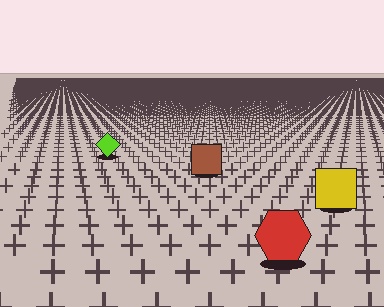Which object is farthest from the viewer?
The lime diamond is farthest from the viewer. It appears smaller and the ground texture around it is denser.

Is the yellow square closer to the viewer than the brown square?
Yes. The yellow square is closer — you can tell from the texture gradient: the ground texture is coarser near it.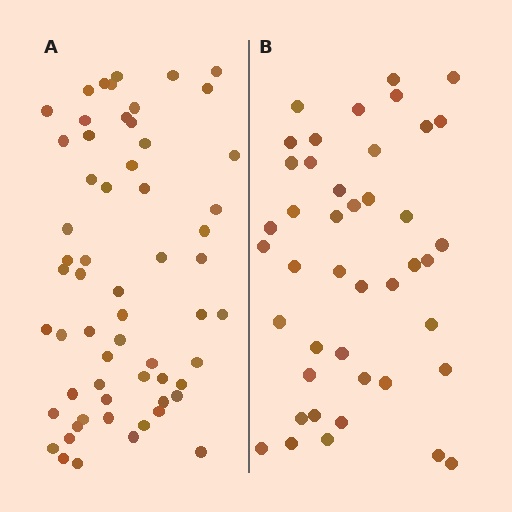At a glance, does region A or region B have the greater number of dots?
Region A (the left region) has more dots.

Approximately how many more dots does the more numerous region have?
Region A has approximately 15 more dots than region B.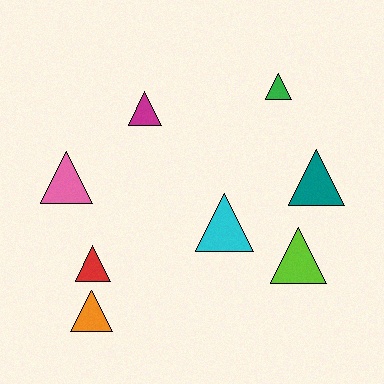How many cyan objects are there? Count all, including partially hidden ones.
There is 1 cyan object.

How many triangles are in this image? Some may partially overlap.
There are 8 triangles.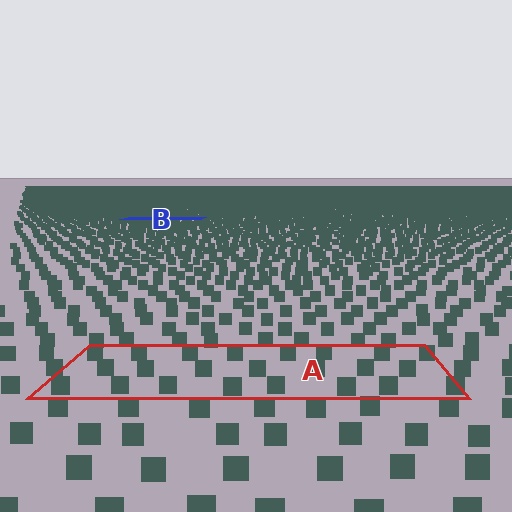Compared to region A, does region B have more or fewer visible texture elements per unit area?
Region B has more texture elements per unit area — they are packed more densely because it is farther away.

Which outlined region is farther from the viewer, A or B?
Region B is farther from the viewer — the texture elements inside it appear smaller and more densely packed.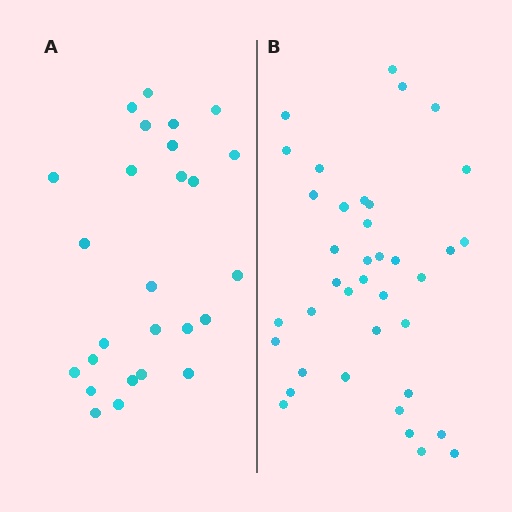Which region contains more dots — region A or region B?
Region B (the right region) has more dots.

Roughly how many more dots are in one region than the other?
Region B has roughly 12 or so more dots than region A.